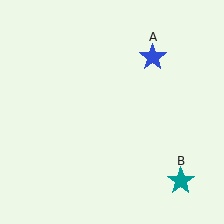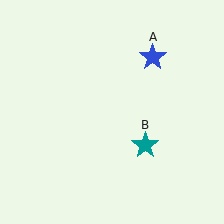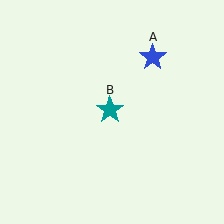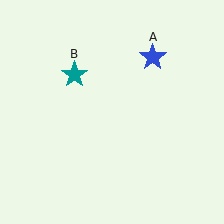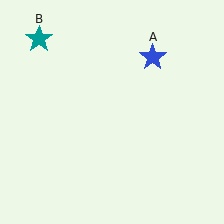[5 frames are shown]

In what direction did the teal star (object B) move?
The teal star (object B) moved up and to the left.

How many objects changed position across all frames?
1 object changed position: teal star (object B).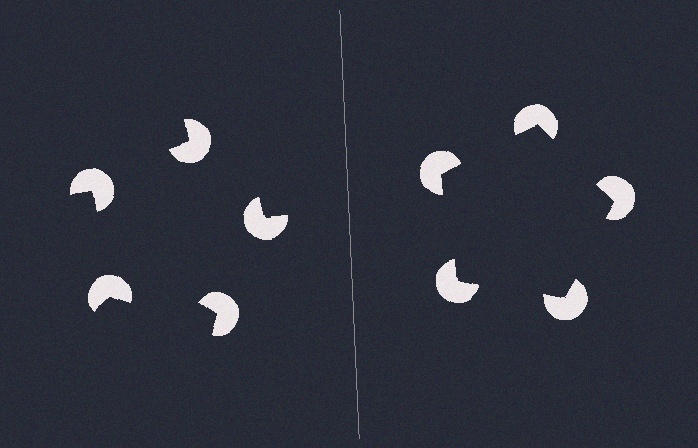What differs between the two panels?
The pac-man discs are positioned identically on both sides; only the wedge orientations differ. On the right they align to a pentagon; on the left they are misaligned.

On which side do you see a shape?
An illusory pentagon appears on the right side. On the left side the wedge cuts are rotated, so no coherent shape forms.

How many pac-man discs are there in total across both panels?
10 — 5 on each side.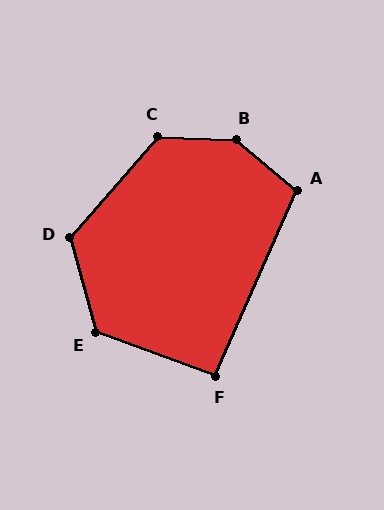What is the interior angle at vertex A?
Approximately 106 degrees (obtuse).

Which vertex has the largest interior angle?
B, at approximately 143 degrees.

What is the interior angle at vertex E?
Approximately 126 degrees (obtuse).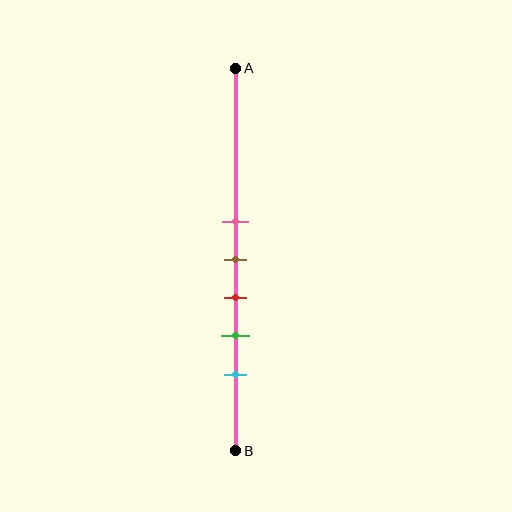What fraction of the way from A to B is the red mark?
The red mark is approximately 60% (0.6) of the way from A to B.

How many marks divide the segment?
There are 5 marks dividing the segment.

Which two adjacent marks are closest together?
The pink and brown marks are the closest adjacent pair.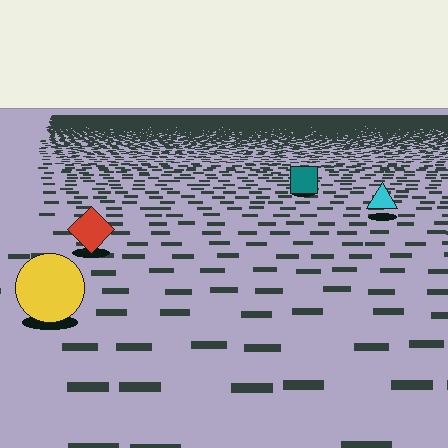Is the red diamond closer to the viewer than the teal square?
Yes. The red diamond is closer — you can tell from the texture gradient: the ground texture is coarser near it.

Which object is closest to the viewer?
The yellow circle is closest. The texture marks near it are larger and more spread out.